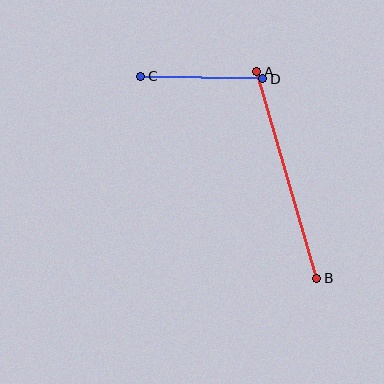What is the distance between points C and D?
The distance is approximately 122 pixels.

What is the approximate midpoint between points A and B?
The midpoint is at approximately (287, 175) pixels.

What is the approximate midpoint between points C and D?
The midpoint is at approximately (202, 77) pixels.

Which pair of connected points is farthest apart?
Points A and B are farthest apart.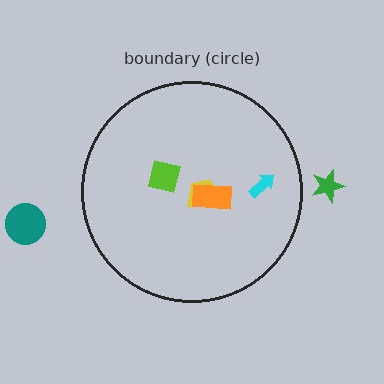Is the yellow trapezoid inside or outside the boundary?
Inside.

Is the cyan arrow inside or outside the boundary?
Inside.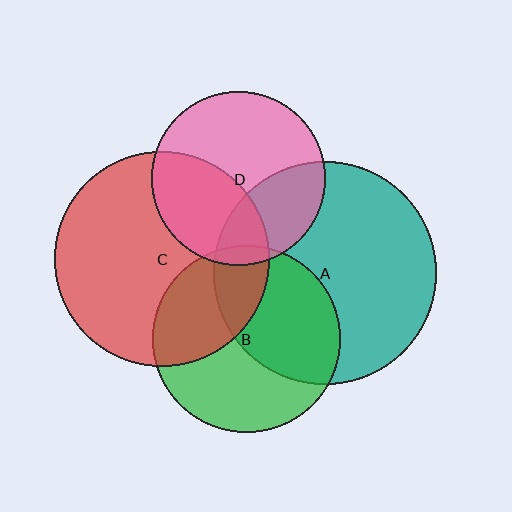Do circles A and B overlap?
Yes.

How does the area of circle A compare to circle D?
Approximately 1.6 times.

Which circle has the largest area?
Circle A (teal).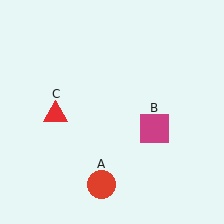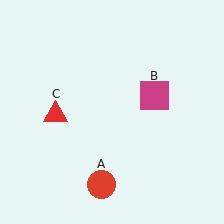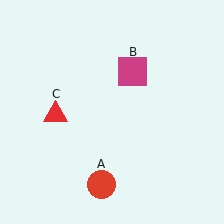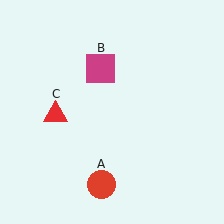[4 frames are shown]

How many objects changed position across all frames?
1 object changed position: magenta square (object B).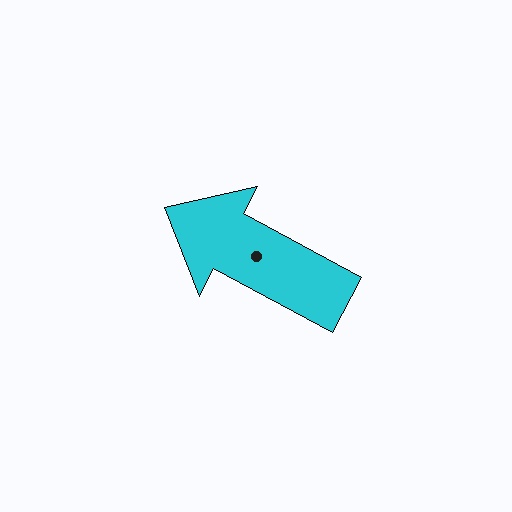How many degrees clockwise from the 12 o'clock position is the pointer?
Approximately 298 degrees.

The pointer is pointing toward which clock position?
Roughly 10 o'clock.